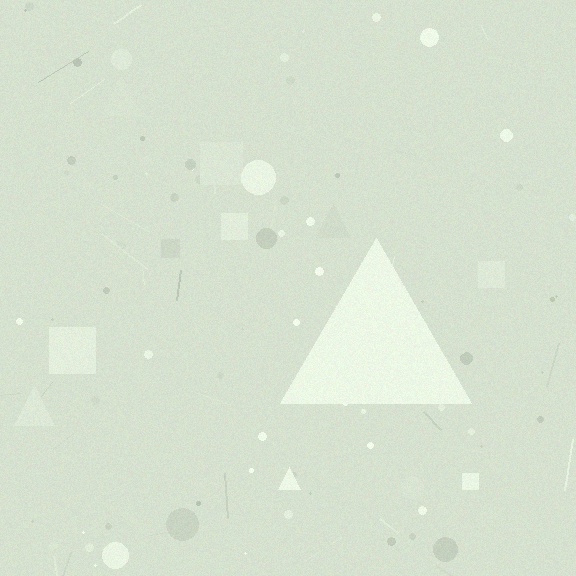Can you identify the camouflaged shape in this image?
The camouflaged shape is a triangle.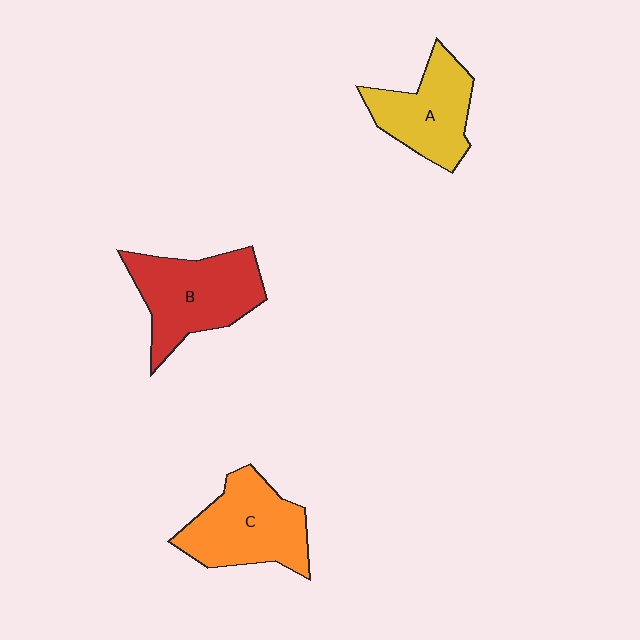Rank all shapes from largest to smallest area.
From largest to smallest: B (red), C (orange), A (yellow).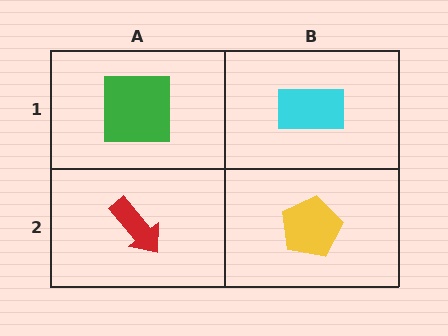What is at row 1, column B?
A cyan rectangle.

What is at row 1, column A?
A green square.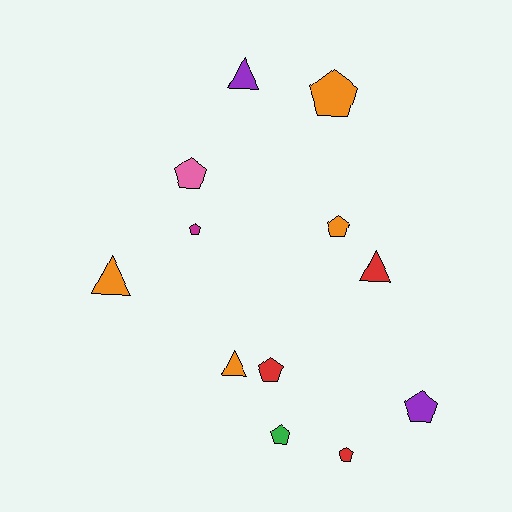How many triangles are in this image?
There are 4 triangles.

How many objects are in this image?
There are 12 objects.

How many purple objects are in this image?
There are 2 purple objects.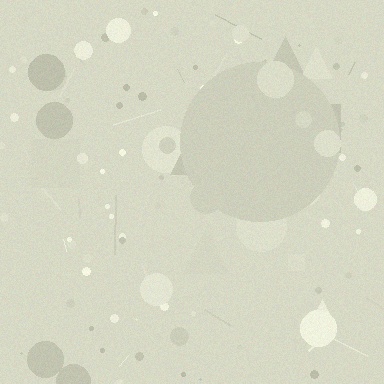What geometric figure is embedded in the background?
A circle is embedded in the background.